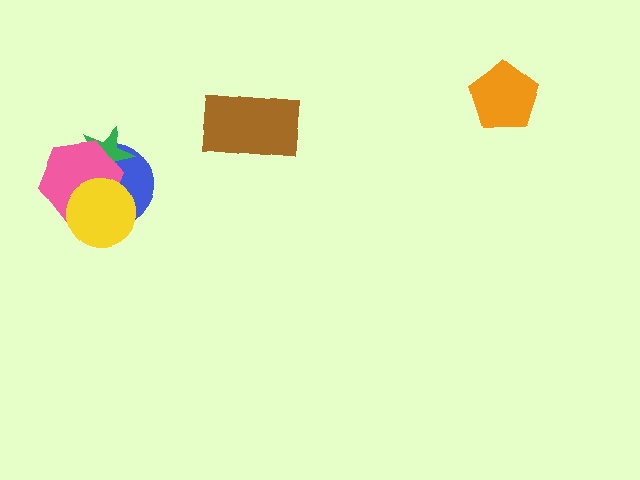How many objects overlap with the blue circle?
3 objects overlap with the blue circle.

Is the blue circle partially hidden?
Yes, it is partially covered by another shape.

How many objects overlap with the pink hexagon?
3 objects overlap with the pink hexagon.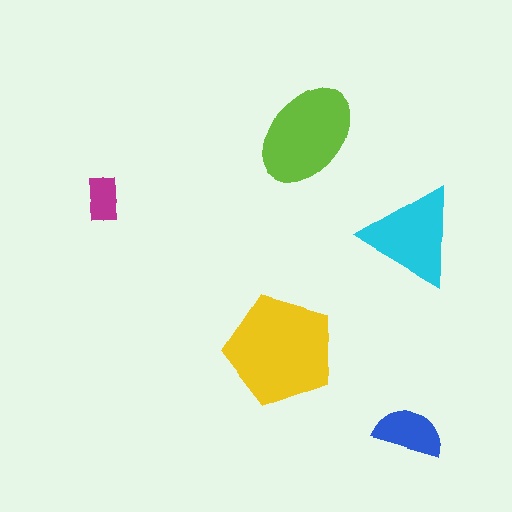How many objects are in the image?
There are 5 objects in the image.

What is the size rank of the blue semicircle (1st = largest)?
4th.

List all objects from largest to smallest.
The yellow pentagon, the lime ellipse, the cyan triangle, the blue semicircle, the magenta rectangle.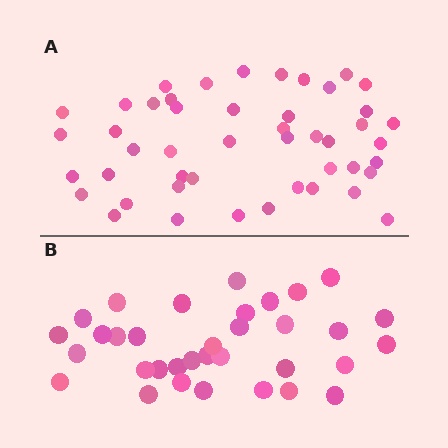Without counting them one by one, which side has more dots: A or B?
Region A (the top region) has more dots.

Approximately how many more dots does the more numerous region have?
Region A has approximately 15 more dots than region B.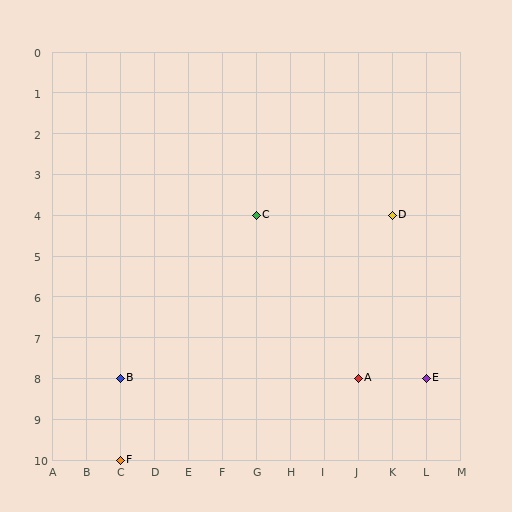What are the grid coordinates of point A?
Point A is at grid coordinates (J, 8).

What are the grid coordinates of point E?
Point E is at grid coordinates (L, 8).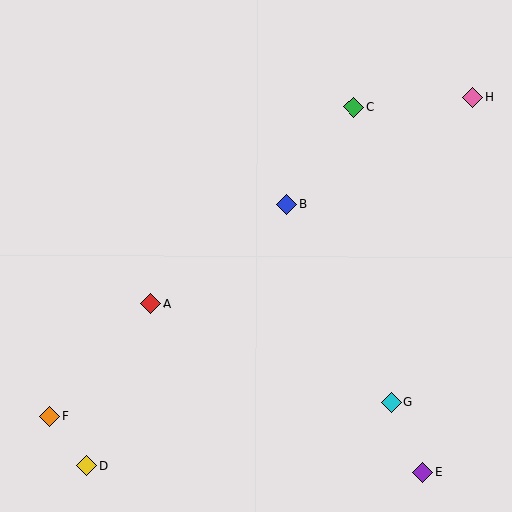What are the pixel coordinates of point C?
Point C is at (354, 107).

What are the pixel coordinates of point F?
Point F is at (50, 416).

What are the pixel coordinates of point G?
Point G is at (391, 402).